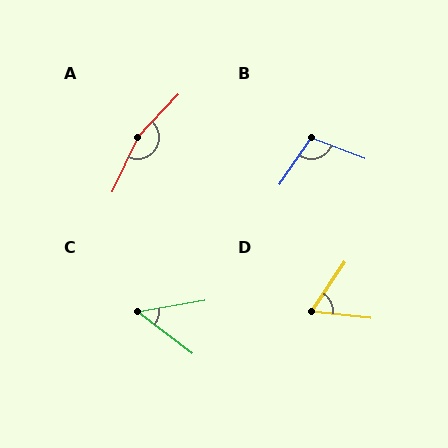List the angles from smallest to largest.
C (48°), D (62°), B (103°), A (162°).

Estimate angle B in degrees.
Approximately 103 degrees.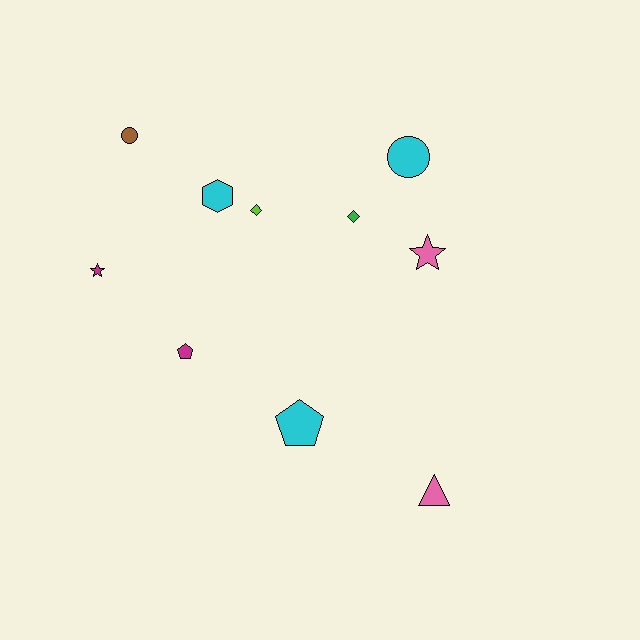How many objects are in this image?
There are 10 objects.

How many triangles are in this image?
There is 1 triangle.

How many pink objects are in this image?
There are 2 pink objects.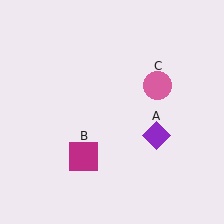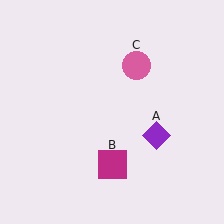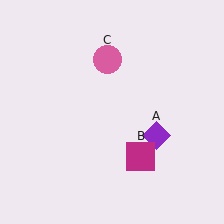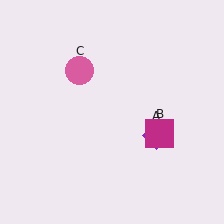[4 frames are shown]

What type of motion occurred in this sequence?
The magenta square (object B), pink circle (object C) rotated counterclockwise around the center of the scene.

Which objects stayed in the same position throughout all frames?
Purple diamond (object A) remained stationary.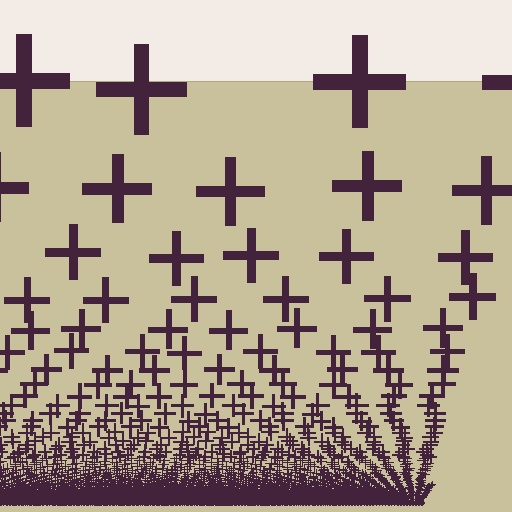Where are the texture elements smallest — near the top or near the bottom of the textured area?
Near the bottom.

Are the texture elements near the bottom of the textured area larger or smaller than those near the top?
Smaller. The gradient is inverted — elements near the bottom are smaller and denser.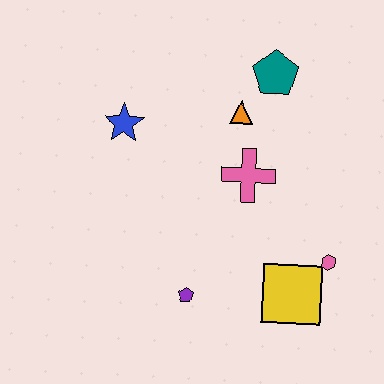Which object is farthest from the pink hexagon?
The blue star is farthest from the pink hexagon.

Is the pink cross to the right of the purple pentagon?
Yes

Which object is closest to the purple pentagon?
The yellow square is closest to the purple pentagon.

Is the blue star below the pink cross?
No